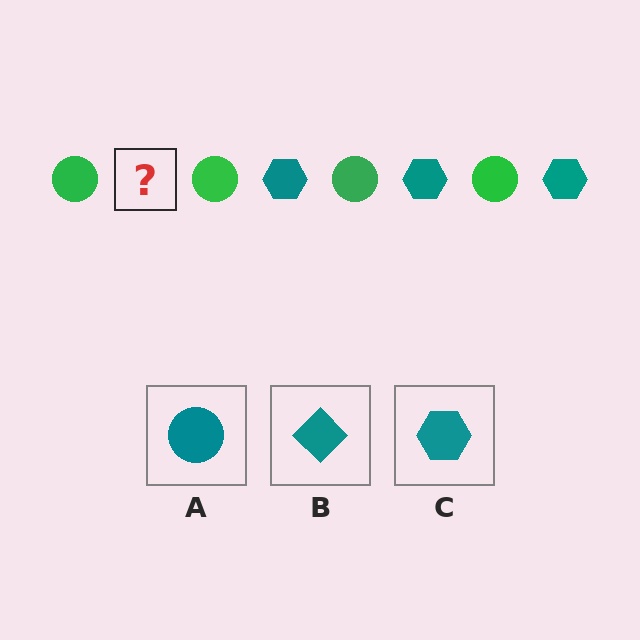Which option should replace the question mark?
Option C.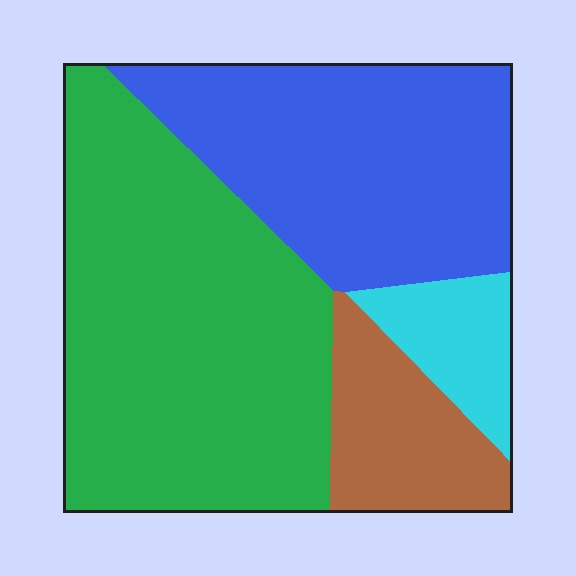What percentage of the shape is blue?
Blue covers 33% of the shape.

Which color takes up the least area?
Cyan, at roughly 10%.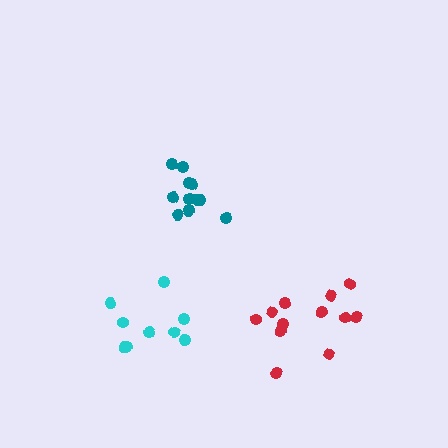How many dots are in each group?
Group 1: 10 dots, Group 2: 12 dots, Group 3: 12 dots (34 total).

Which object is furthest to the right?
The red cluster is rightmost.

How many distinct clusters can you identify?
There are 3 distinct clusters.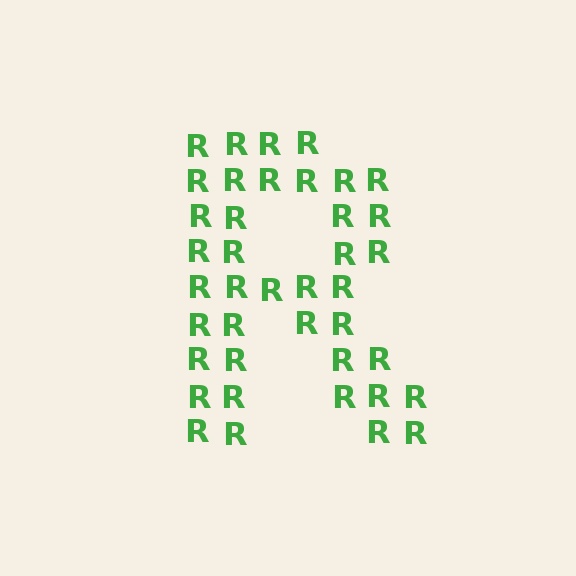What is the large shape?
The large shape is the letter R.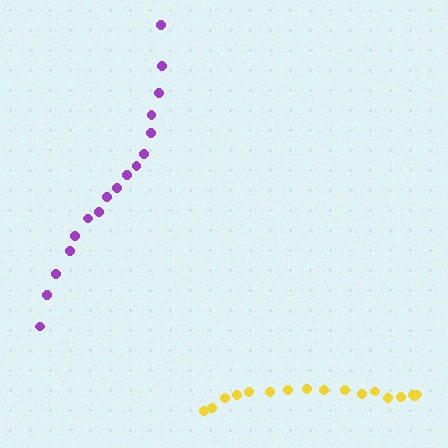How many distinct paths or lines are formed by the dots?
There are 2 distinct paths.